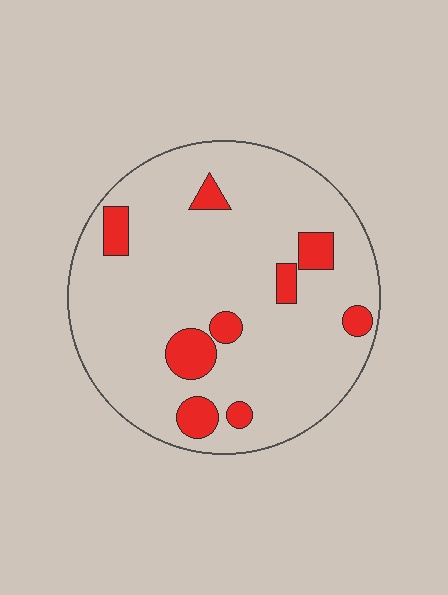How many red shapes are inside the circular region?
9.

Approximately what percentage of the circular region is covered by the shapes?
Approximately 15%.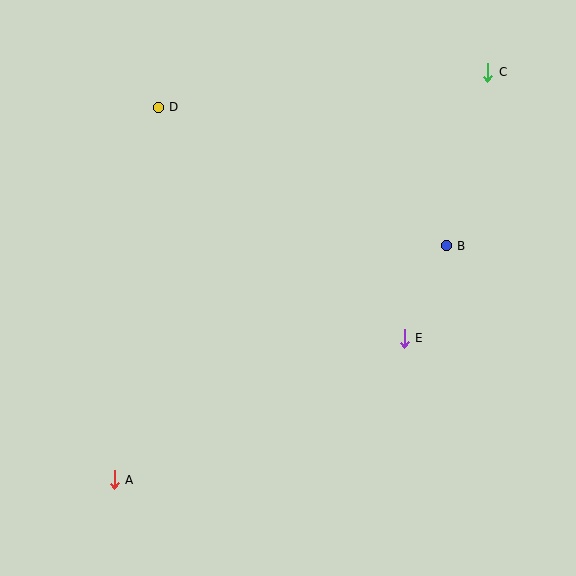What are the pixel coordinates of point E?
Point E is at (404, 338).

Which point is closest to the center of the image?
Point E at (404, 338) is closest to the center.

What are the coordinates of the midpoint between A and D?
The midpoint between A and D is at (136, 293).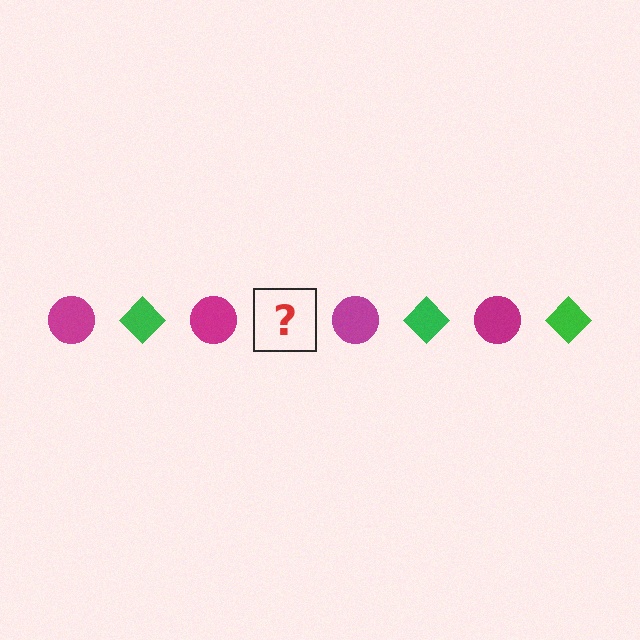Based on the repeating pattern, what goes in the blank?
The blank should be a green diamond.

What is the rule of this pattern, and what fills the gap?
The rule is that the pattern alternates between magenta circle and green diamond. The gap should be filled with a green diamond.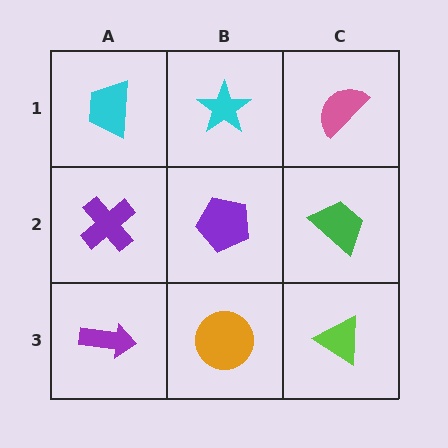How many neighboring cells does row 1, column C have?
2.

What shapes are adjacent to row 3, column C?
A green trapezoid (row 2, column C), an orange circle (row 3, column B).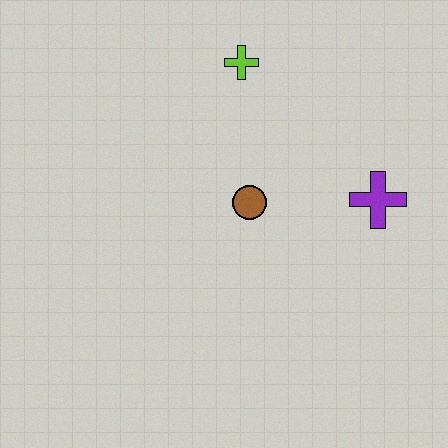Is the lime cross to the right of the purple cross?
No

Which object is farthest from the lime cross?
The purple cross is farthest from the lime cross.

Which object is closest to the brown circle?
The purple cross is closest to the brown circle.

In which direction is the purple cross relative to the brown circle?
The purple cross is to the right of the brown circle.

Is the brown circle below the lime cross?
Yes